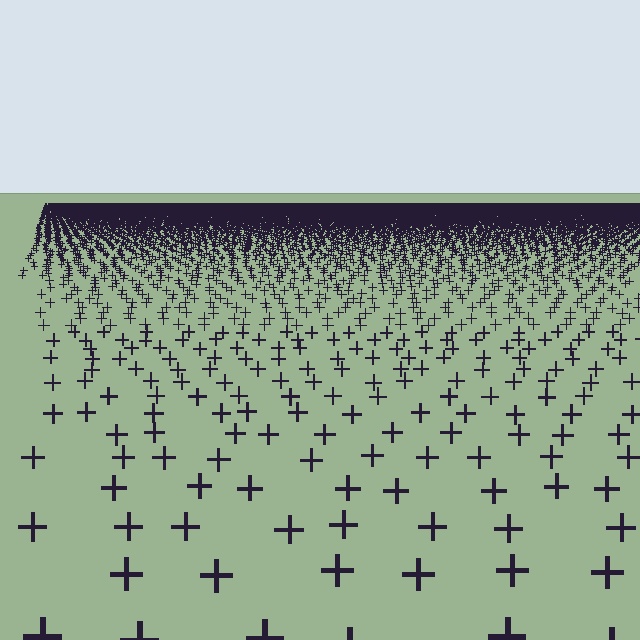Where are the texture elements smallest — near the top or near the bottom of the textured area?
Near the top.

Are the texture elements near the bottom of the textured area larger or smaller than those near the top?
Larger. Near the bottom, elements are closer to the viewer and appear at a bigger on-screen size.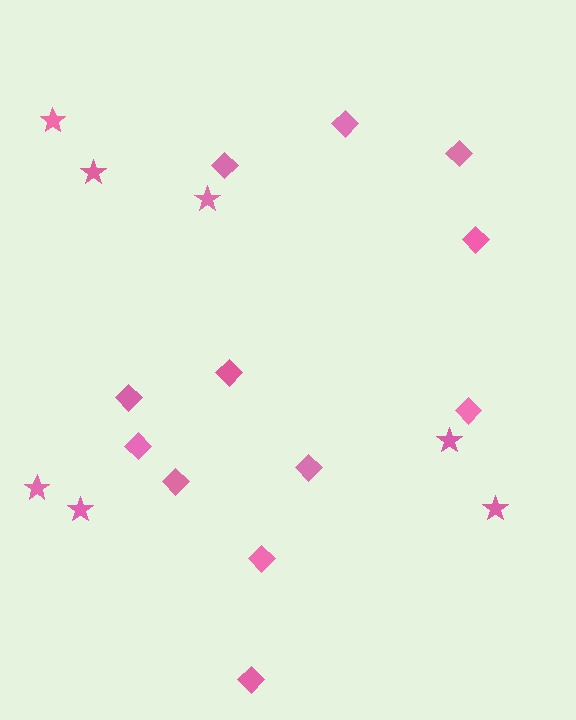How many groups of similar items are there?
There are 2 groups: one group of diamonds (12) and one group of stars (7).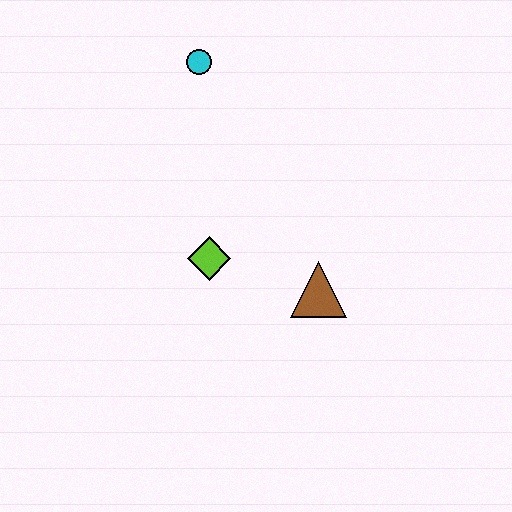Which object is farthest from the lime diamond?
The cyan circle is farthest from the lime diamond.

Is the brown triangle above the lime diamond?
No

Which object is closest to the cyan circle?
The lime diamond is closest to the cyan circle.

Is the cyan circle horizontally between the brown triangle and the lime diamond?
No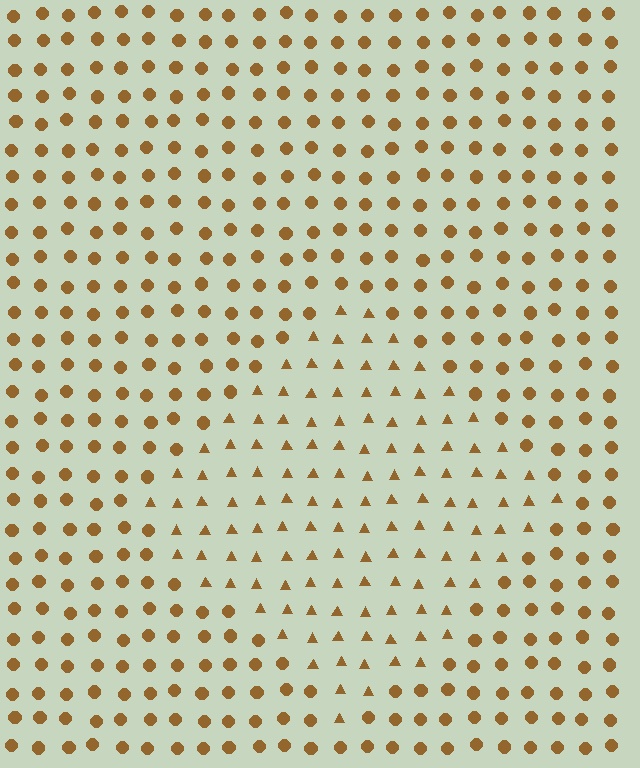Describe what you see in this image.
The image is filled with small brown elements arranged in a uniform grid. A diamond-shaped region contains triangles, while the surrounding area contains circles. The boundary is defined purely by the change in element shape.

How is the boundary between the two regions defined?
The boundary is defined by a change in element shape: triangles inside vs. circles outside. All elements share the same color and spacing.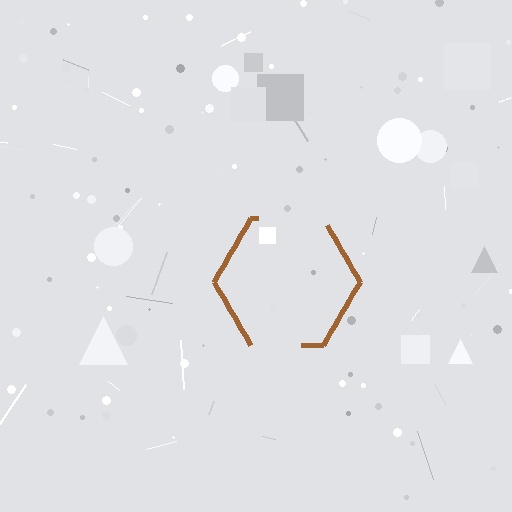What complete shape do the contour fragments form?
The contour fragments form a hexagon.